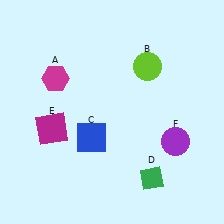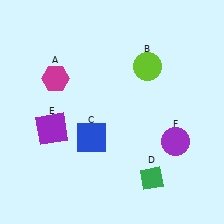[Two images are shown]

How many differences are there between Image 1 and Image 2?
There is 1 difference between the two images.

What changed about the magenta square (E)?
In Image 1, E is magenta. In Image 2, it changed to purple.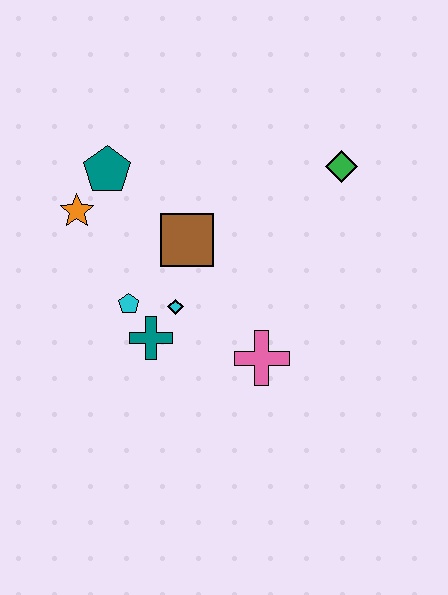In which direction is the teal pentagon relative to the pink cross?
The teal pentagon is above the pink cross.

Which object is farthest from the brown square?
The green diamond is farthest from the brown square.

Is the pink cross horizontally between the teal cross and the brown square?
No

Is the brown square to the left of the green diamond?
Yes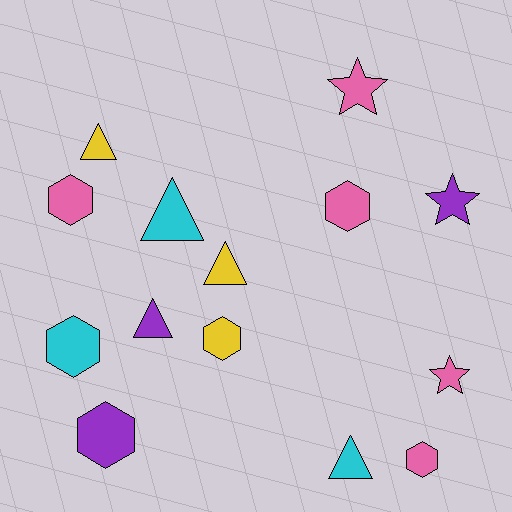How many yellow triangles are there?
There are 2 yellow triangles.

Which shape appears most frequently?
Hexagon, with 6 objects.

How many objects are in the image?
There are 14 objects.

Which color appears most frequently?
Pink, with 5 objects.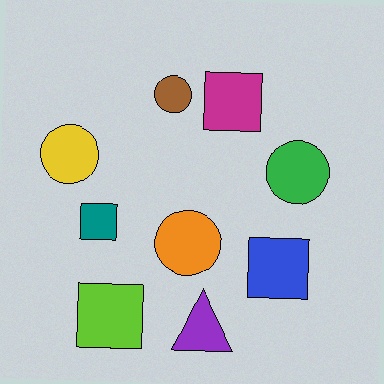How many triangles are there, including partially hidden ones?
There is 1 triangle.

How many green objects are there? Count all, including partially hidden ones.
There is 1 green object.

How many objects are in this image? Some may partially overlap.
There are 9 objects.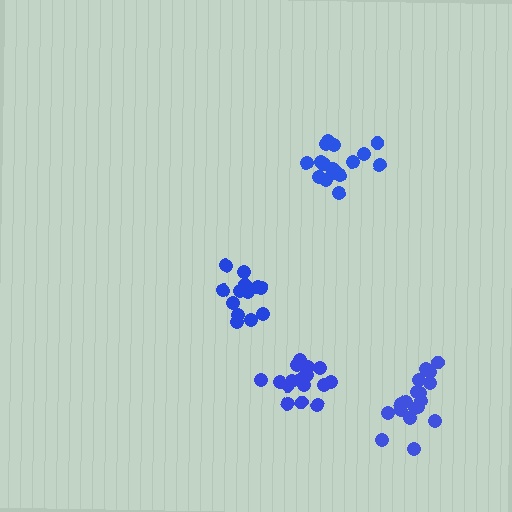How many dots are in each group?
Group 1: 17 dots, Group 2: 18 dots, Group 3: 14 dots, Group 4: 18 dots (67 total).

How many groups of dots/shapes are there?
There are 4 groups.